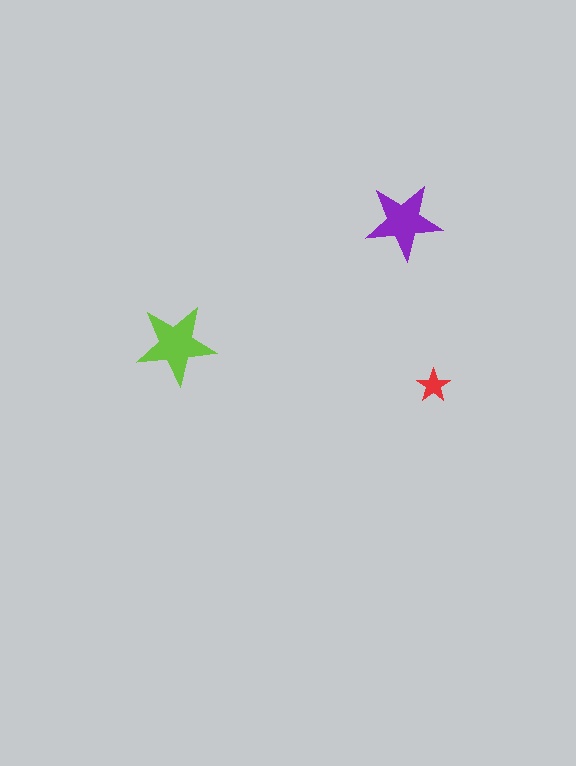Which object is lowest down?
The red star is bottommost.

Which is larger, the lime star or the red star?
The lime one.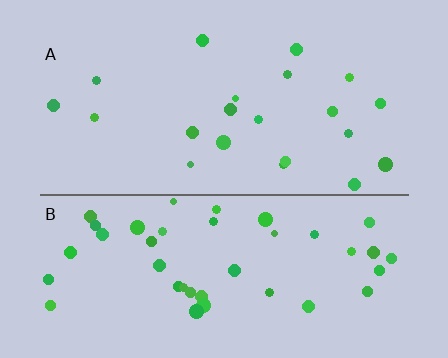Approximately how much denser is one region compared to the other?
Approximately 2.0× — region B over region A.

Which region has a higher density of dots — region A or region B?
B (the bottom).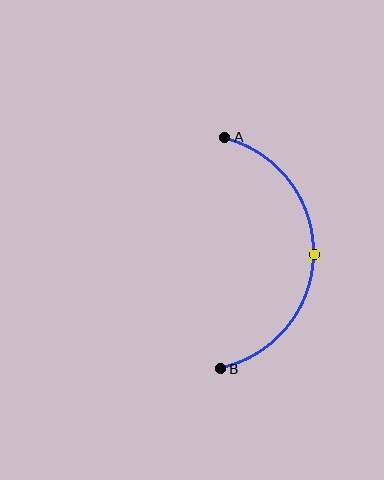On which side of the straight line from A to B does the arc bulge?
The arc bulges to the right of the straight line connecting A and B.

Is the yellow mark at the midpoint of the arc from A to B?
Yes. The yellow mark lies on the arc at equal arc-length from both A and B — it is the arc midpoint.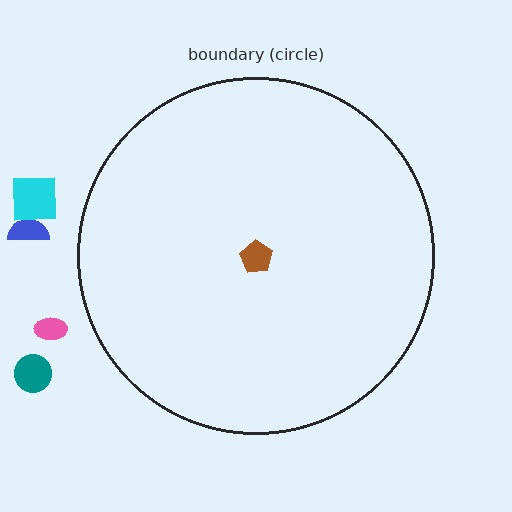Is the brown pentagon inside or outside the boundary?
Inside.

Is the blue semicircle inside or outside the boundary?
Outside.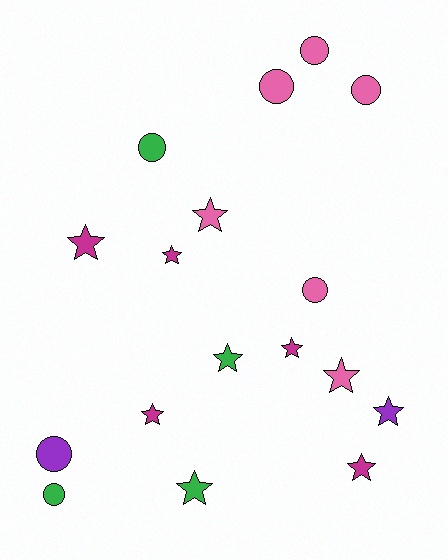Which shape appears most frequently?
Star, with 10 objects.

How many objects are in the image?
There are 17 objects.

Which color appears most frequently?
Pink, with 6 objects.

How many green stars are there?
There are 2 green stars.